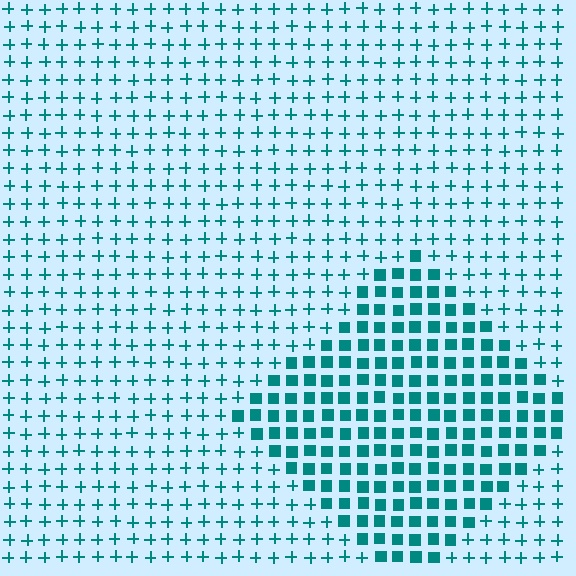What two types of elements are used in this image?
The image uses squares inside the diamond region and plus signs outside it.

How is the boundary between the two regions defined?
The boundary is defined by a change in element shape: squares inside vs. plus signs outside. All elements share the same color and spacing.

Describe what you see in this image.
The image is filled with small teal elements arranged in a uniform grid. A diamond-shaped region contains squares, while the surrounding area contains plus signs. The boundary is defined purely by the change in element shape.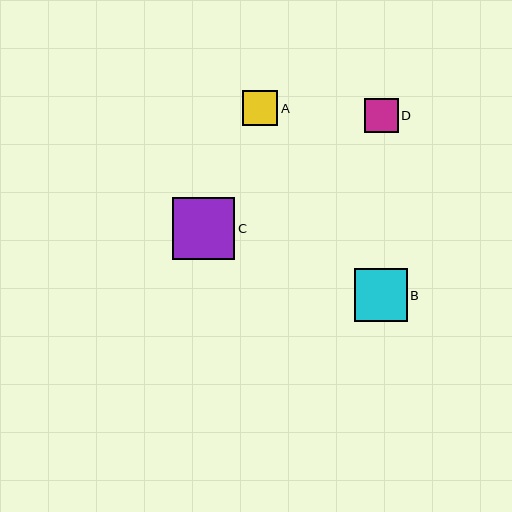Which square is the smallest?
Square D is the smallest with a size of approximately 34 pixels.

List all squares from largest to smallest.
From largest to smallest: C, B, A, D.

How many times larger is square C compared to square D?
Square C is approximately 1.8 times the size of square D.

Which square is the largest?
Square C is the largest with a size of approximately 62 pixels.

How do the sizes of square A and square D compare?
Square A and square D are approximately the same size.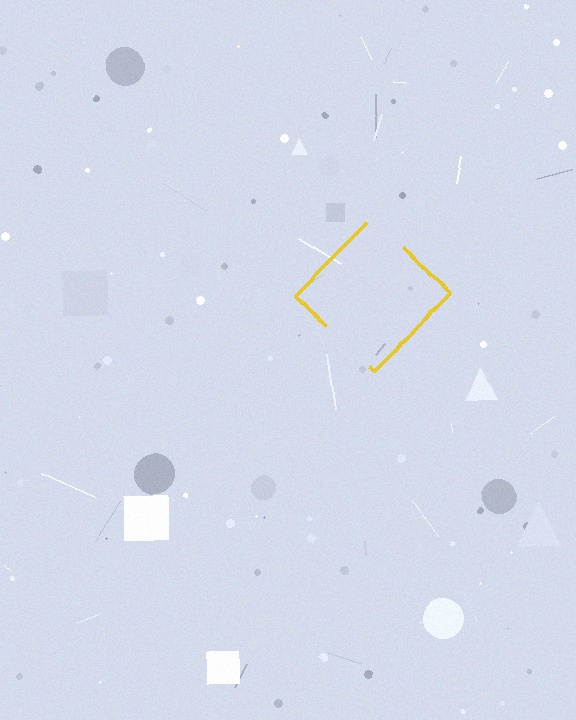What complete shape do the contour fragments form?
The contour fragments form a diamond.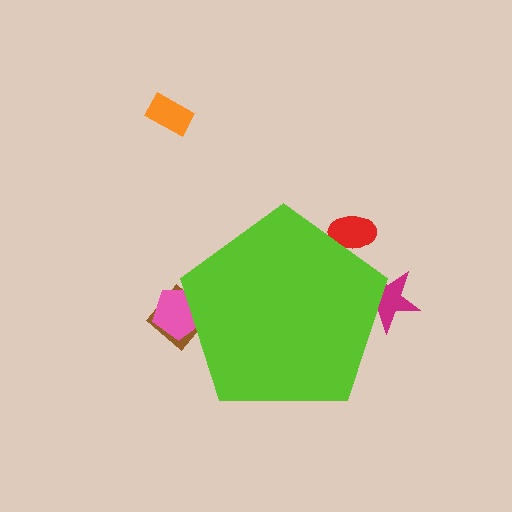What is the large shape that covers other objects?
A lime pentagon.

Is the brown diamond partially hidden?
Yes, the brown diamond is partially hidden behind the lime pentagon.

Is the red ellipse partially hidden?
Yes, the red ellipse is partially hidden behind the lime pentagon.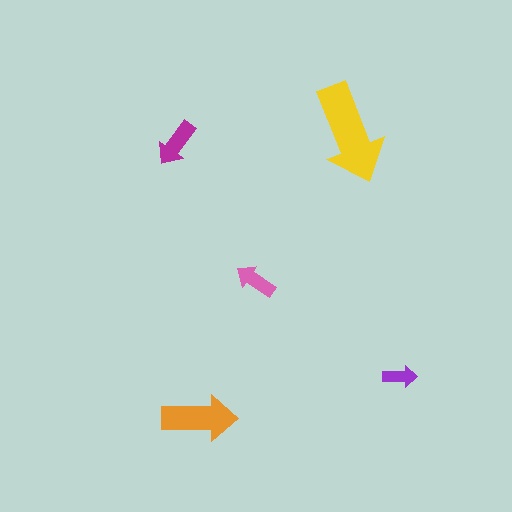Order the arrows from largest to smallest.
the yellow one, the orange one, the magenta one, the pink one, the purple one.